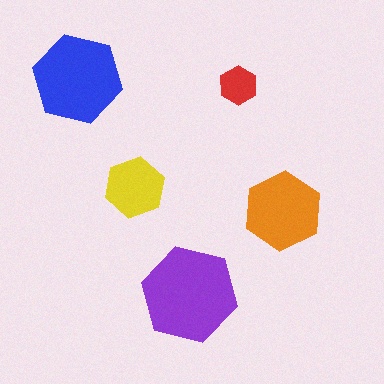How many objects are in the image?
There are 5 objects in the image.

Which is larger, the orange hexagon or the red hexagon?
The orange one.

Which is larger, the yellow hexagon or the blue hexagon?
The blue one.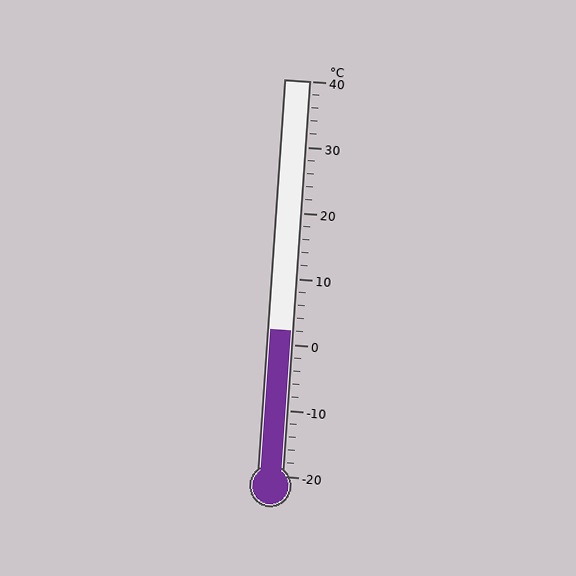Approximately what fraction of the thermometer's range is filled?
The thermometer is filled to approximately 35% of its range.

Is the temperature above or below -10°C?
The temperature is above -10°C.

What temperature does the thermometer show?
The thermometer shows approximately 2°C.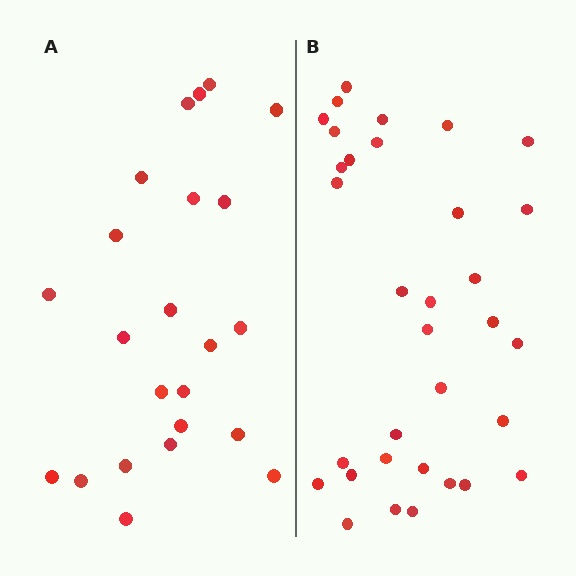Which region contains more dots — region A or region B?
Region B (the right region) has more dots.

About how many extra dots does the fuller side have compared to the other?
Region B has roughly 10 or so more dots than region A.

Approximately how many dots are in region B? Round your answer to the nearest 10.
About 30 dots. (The exact count is 33, which rounds to 30.)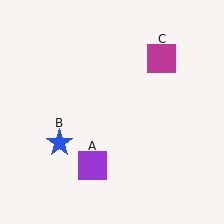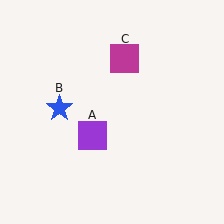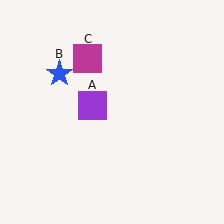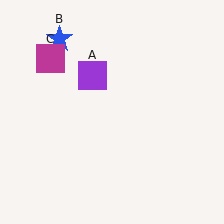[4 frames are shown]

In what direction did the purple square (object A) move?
The purple square (object A) moved up.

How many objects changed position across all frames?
3 objects changed position: purple square (object A), blue star (object B), magenta square (object C).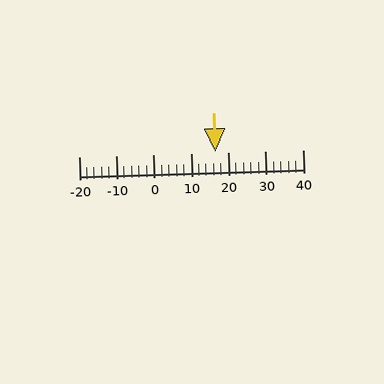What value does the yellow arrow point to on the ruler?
The yellow arrow points to approximately 17.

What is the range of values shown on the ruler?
The ruler shows values from -20 to 40.